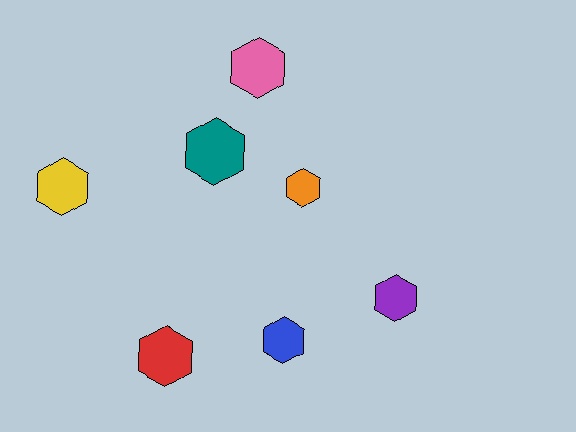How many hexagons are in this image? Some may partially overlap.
There are 7 hexagons.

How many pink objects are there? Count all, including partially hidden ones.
There is 1 pink object.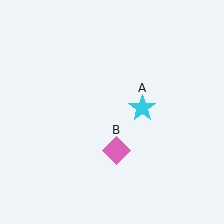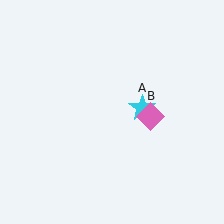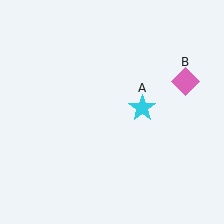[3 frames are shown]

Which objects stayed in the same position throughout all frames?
Cyan star (object A) remained stationary.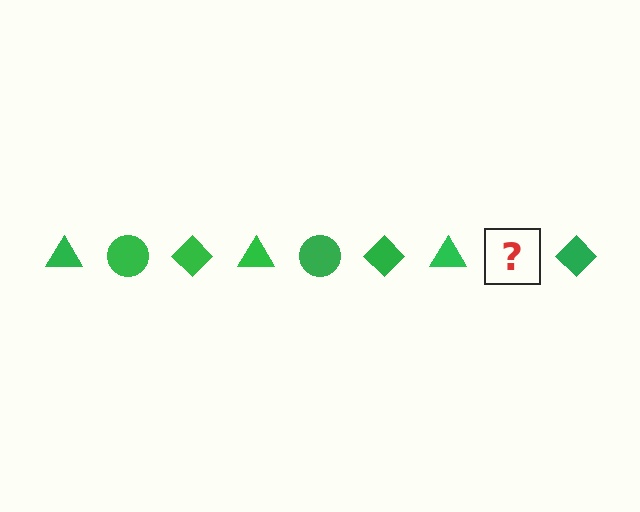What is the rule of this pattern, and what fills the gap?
The rule is that the pattern cycles through triangle, circle, diamond shapes in green. The gap should be filled with a green circle.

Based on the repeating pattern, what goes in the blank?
The blank should be a green circle.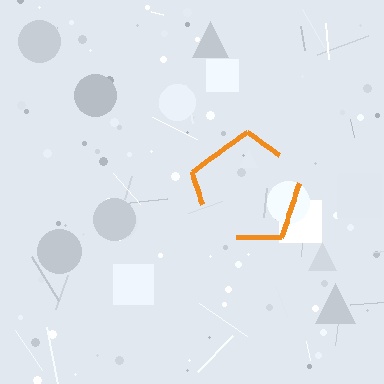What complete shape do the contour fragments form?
The contour fragments form a pentagon.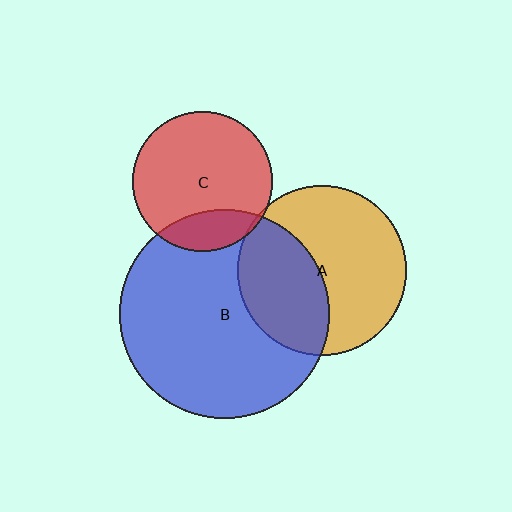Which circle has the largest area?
Circle B (blue).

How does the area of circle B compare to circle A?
Approximately 1.5 times.